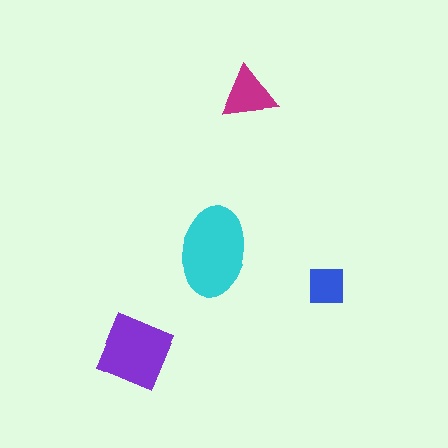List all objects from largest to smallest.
The cyan ellipse, the purple diamond, the magenta triangle, the blue square.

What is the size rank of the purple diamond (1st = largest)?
2nd.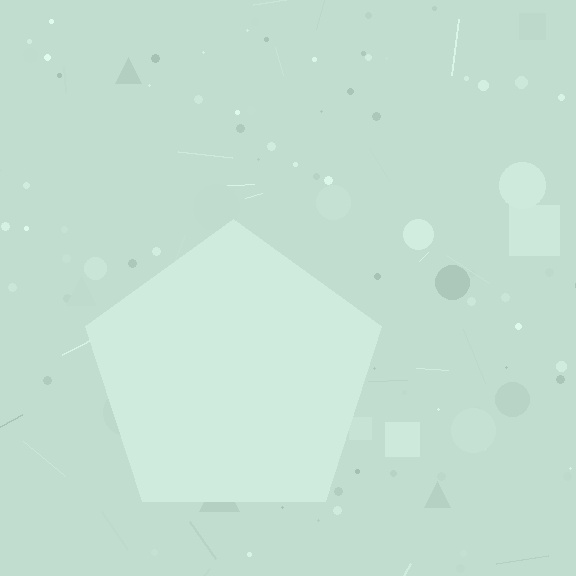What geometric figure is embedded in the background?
A pentagon is embedded in the background.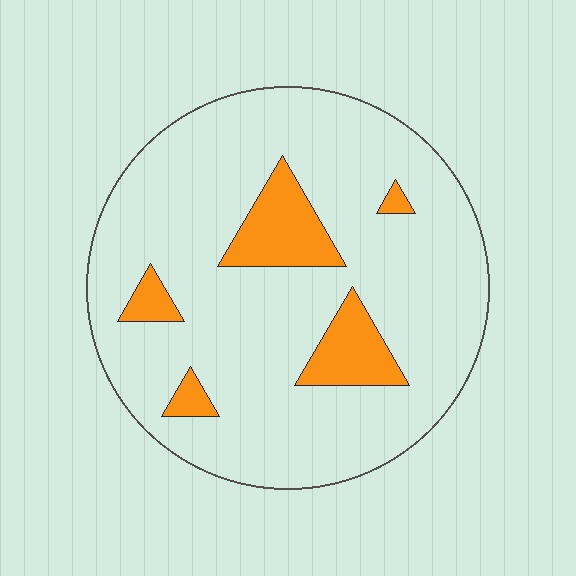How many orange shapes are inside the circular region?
5.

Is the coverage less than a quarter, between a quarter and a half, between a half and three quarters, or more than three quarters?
Less than a quarter.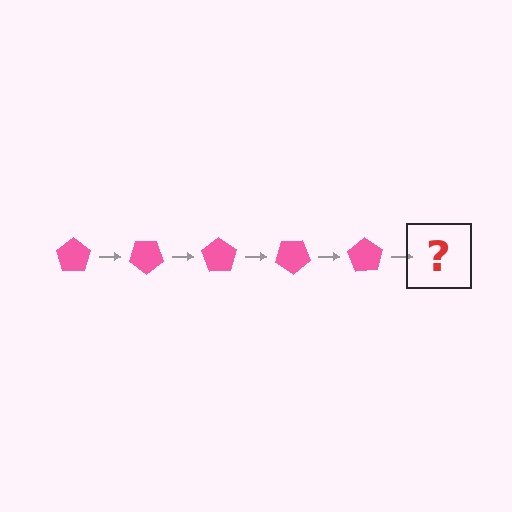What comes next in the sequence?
The next element should be a pink pentagon rotated 175 degrees.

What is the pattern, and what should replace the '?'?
The pattern is that the pentagon rotates 35 degrees each step. The '?' should be a pink pentagon rotated 175 degrees.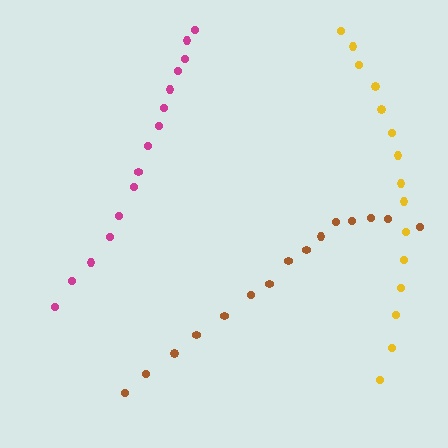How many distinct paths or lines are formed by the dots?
There are 3 distinct paths.